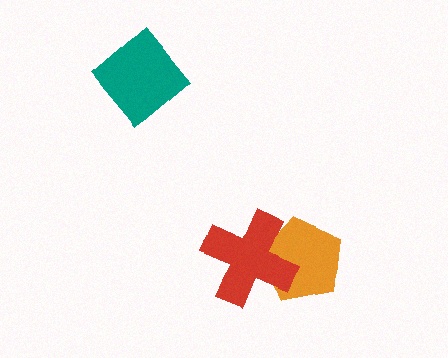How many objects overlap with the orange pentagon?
1 object overlaps with the orange pentagon.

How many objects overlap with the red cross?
1 object overlaps with the red cross.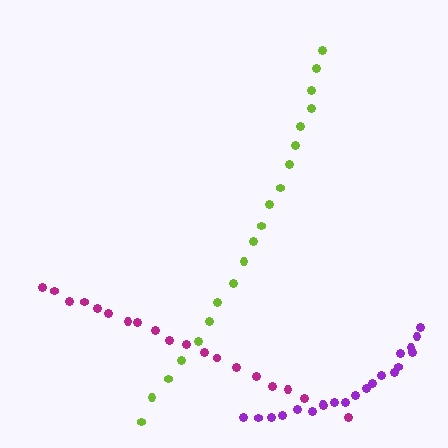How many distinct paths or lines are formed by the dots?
There are 3 distinct paths.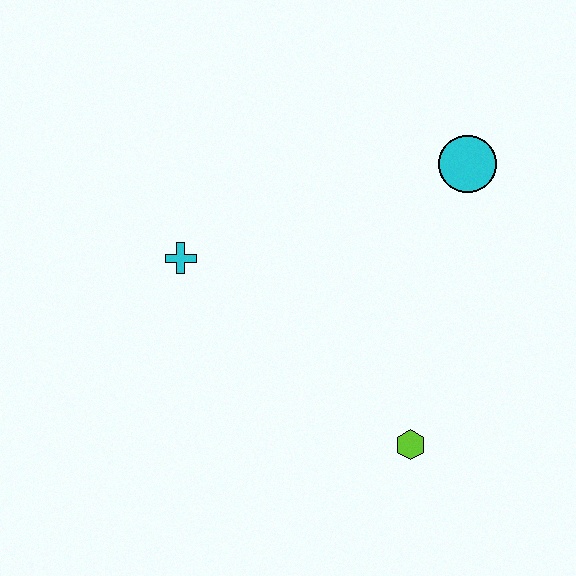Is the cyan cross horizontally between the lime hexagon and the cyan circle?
No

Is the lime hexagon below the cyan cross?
Yes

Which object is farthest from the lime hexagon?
The cyan cross is farthest from the lime hexagon.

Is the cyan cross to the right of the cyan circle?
No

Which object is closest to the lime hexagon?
The cyan circle is closest to the lime hexagon.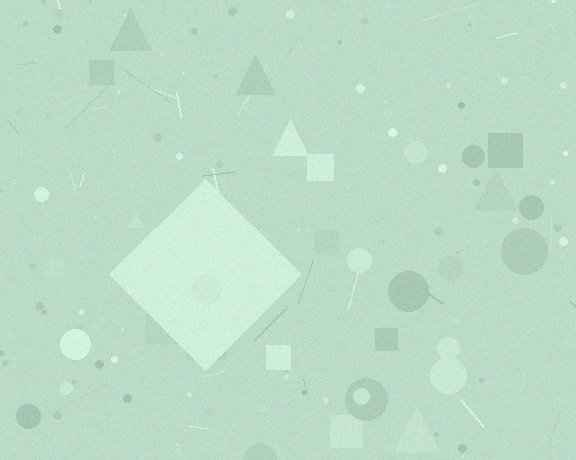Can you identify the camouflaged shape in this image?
The camouflaged shape is a diamond.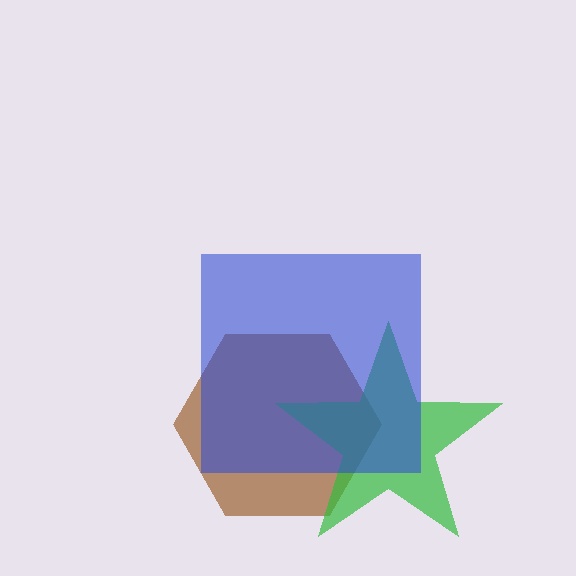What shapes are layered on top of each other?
The layered shapes are: a brown hexagon, a green star, a blue square.